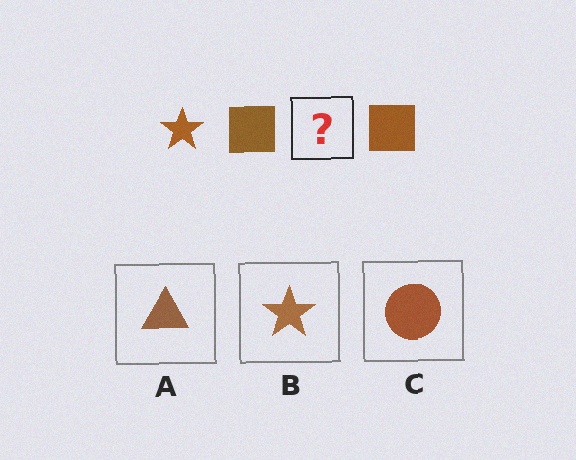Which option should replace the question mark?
Option B.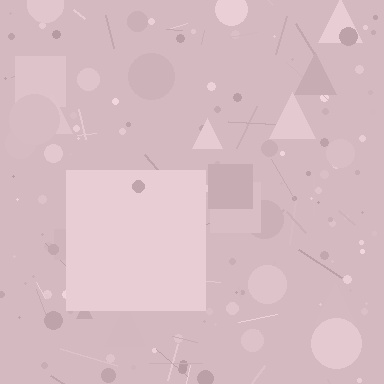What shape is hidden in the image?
A square is hidden in the image.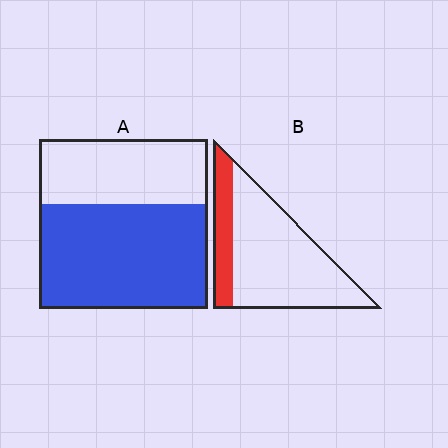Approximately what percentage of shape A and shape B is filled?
A is approximately 60% and B is approximately 20%.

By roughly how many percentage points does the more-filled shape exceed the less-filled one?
By roughly 40 percentage points (A over B).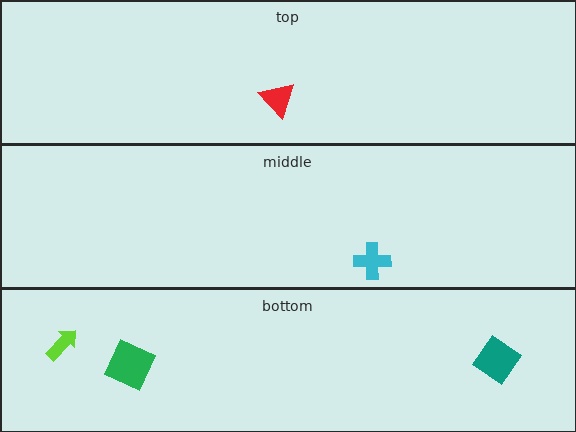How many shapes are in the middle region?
1.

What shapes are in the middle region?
The cyan cross.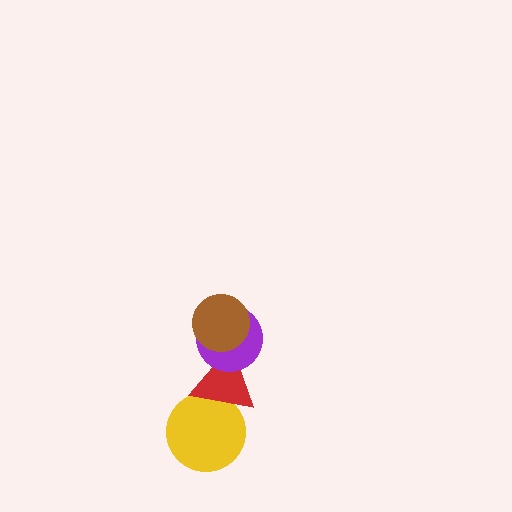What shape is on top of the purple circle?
The brown circle is on top of the purple circle.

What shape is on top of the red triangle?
The purple circle is on top of the red triangle.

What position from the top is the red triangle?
The red triangle is 3rd from the top.